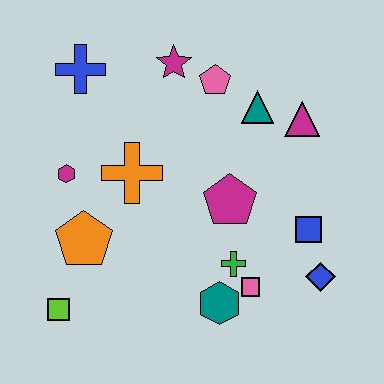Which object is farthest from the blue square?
The blue cross is farthest from the blue square.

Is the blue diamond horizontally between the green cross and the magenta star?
No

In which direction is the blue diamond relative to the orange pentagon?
The blue diamond is to the right of the orange pentagon.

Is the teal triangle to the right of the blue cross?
Yes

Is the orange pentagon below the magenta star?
Yes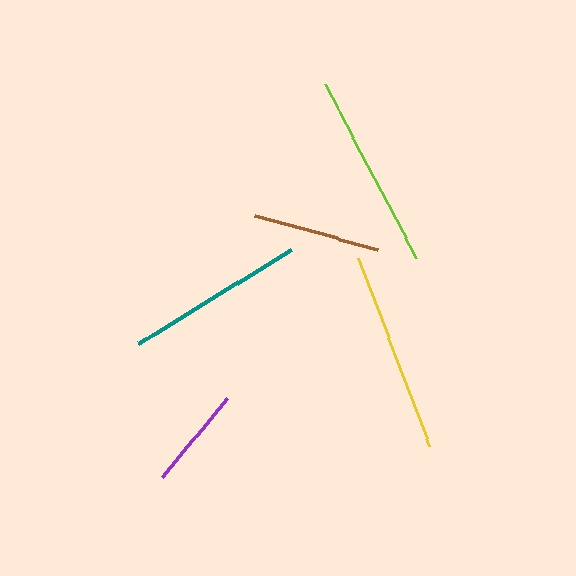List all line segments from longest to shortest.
From longest to shortest: yellow, lime, teal, brown, purple.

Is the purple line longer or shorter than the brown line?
The brown line is longer than the purple line.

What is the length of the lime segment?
The lime segment is approximately 197 pixels long.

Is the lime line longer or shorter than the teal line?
The lime line is longer than the teal line.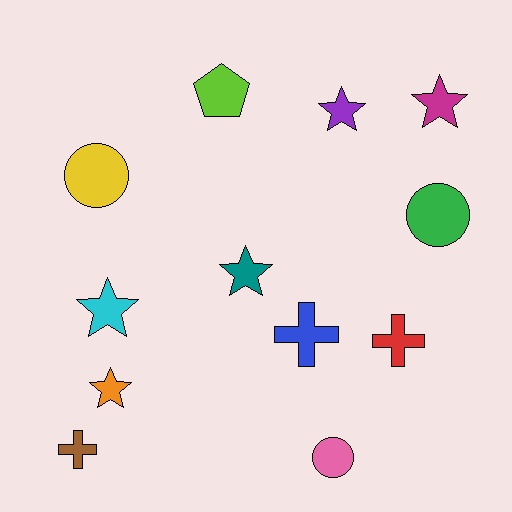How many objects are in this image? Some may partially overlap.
There are 12 objects.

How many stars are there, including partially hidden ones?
There are 5 stars.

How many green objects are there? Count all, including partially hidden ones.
There is 1 green object.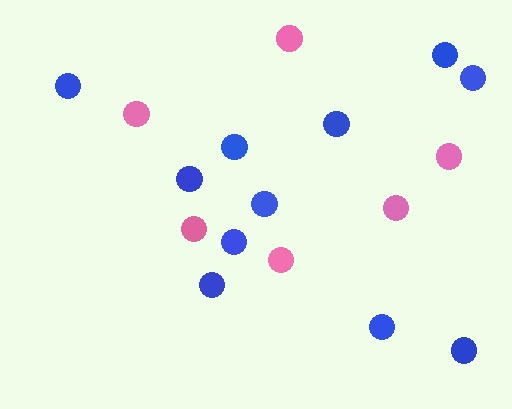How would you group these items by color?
There are 2 groups: one group of blue circles (11) and one group of pink circles (6).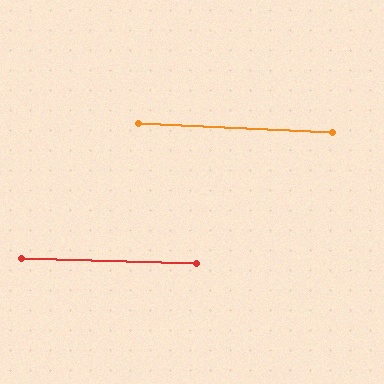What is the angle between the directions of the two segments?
Approximately 1 degree.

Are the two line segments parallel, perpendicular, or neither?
Parallel — their directions differ by only 1.2°.